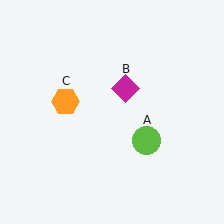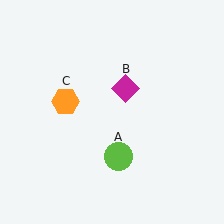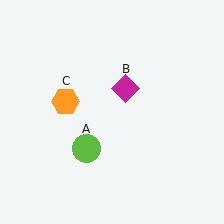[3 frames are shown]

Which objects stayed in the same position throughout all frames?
Magenta diamond (object B) and orange hexagon (object C) remained stationary.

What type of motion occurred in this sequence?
The lime circle (object A) rotated clockwise around the center of the scene.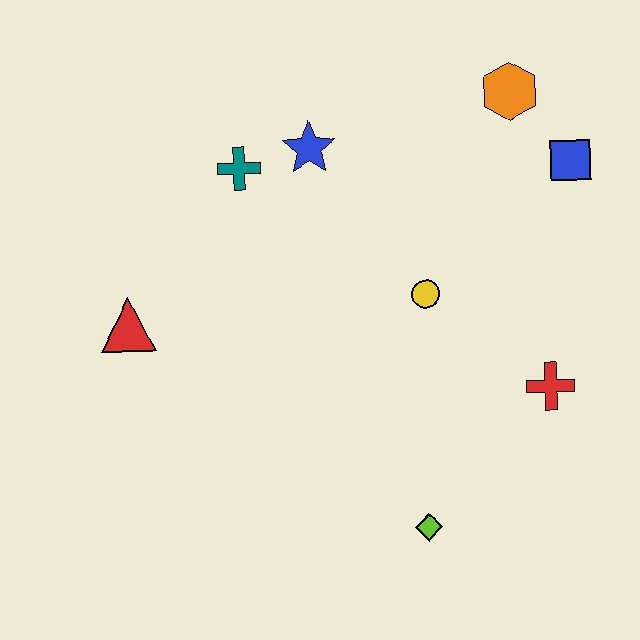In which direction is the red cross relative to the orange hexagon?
The red cross is below the orange hexagon.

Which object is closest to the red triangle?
The teal cross is closest to the red triangle.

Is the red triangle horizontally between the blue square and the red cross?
No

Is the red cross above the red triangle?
No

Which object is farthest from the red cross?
The red triangle is farthest from the red cross.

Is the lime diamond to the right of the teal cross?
Yes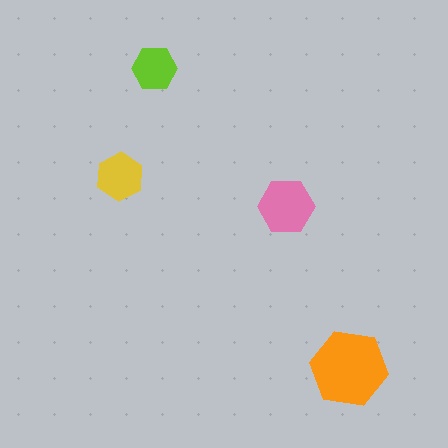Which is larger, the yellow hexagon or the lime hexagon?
The yellow one.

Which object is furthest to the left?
The yellow hexagon is leftmost.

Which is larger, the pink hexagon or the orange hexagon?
The orange one.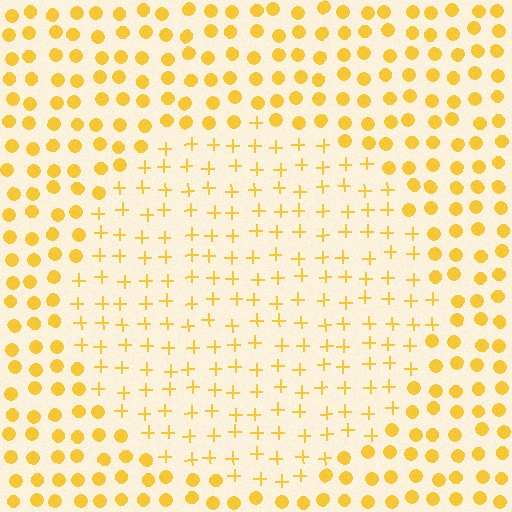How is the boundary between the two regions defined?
The boundary is defined by a change in element shape: plus signs inside vs. circles outside. All elements share the same color and spacing.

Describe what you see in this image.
The image is filled with small yellow elements arranged in a uniform grid. A circle-shaped region contains plus signs, while the surrounding area contains circles. The boundary is defined purely by the change in element shape.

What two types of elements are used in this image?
The image uses plus signs inside the circle region and circles outside it.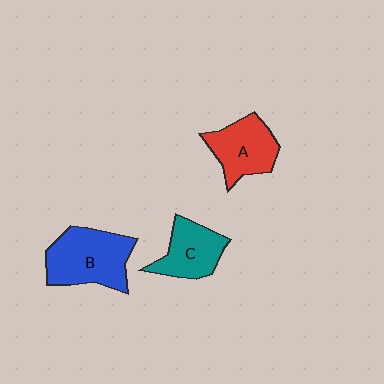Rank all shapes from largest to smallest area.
From largest to smallest: B (blue), A (red), C (teal).